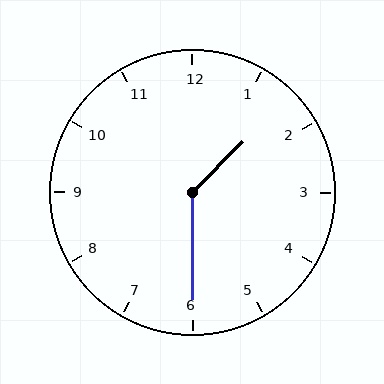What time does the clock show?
1:30.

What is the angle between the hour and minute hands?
Approximately 135 degrees.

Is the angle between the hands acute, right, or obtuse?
It is obtuse.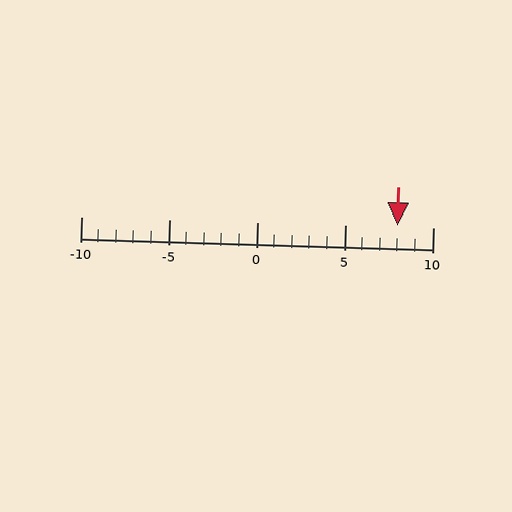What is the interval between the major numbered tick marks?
The major tick marks are spaced 5 units apart.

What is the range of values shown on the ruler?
The ruler shows values from -10 to 10.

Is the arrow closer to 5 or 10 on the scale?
The arrow is closer to 10.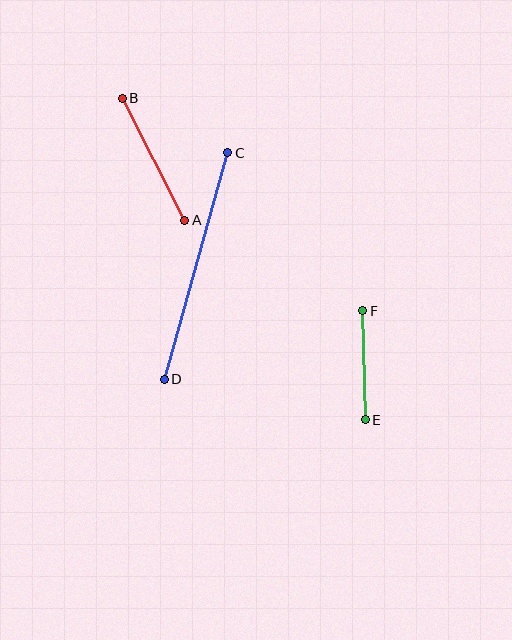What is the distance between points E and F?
The distance is approximately 109 pixels.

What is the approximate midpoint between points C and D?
The midpoint is at approximately (196, 266) pixels.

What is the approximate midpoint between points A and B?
The midpoint is at approximately (154, 159) pixels.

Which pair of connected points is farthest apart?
Points C and D are farthest apart.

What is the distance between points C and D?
The distance is approximately 235 pixels.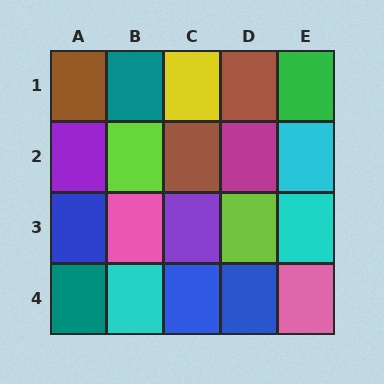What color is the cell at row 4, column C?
Blue.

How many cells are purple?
2 cells are purple.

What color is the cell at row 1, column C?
Yellow.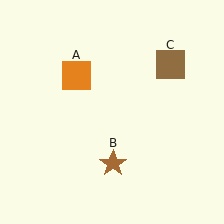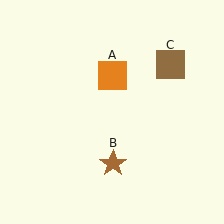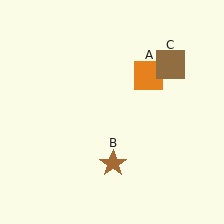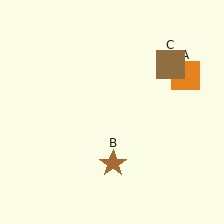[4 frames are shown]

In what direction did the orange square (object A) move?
The orange square (object A) moved right.